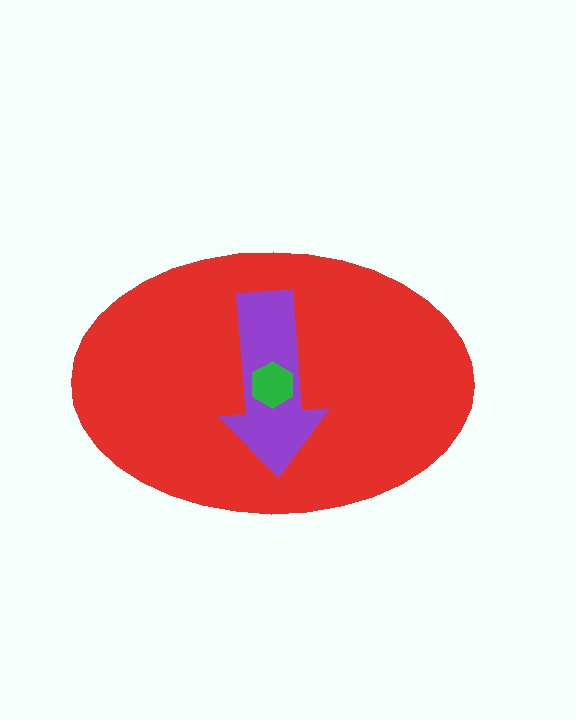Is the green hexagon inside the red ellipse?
Yes.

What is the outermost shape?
The red ellipse.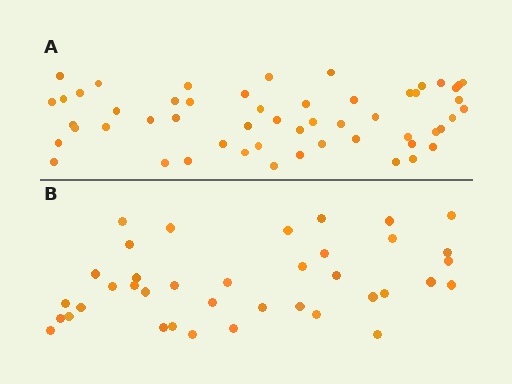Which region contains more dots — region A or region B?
Region A (the top region) has more dots.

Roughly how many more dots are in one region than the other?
Region A has approximately 15 more dots than region B.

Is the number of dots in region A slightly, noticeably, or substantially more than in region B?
Region A has noticeably more, but not dramatically so. The ratio is roughly 1.4 to 1.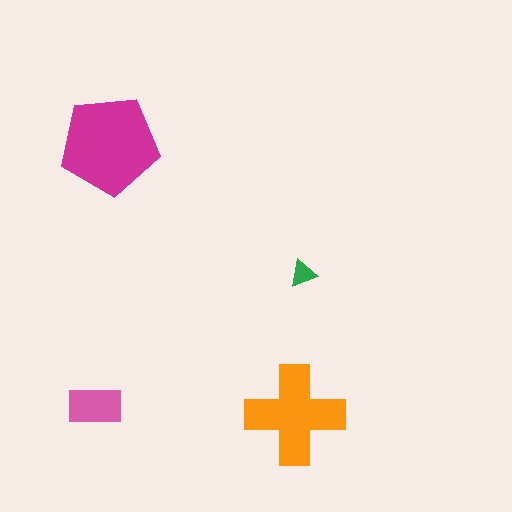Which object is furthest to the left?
The pink rectangle is leftmost.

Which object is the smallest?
The green triangle.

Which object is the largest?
The magenta pentagon.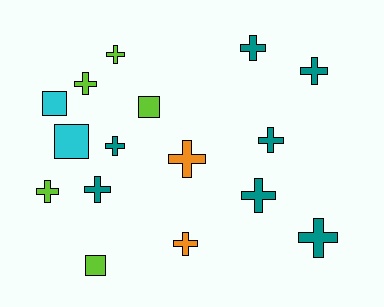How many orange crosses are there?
There are 2 orange crosses.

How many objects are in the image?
There are 16 objects.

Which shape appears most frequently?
Cross, with 12 objects.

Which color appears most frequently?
Teal, with 7 objects.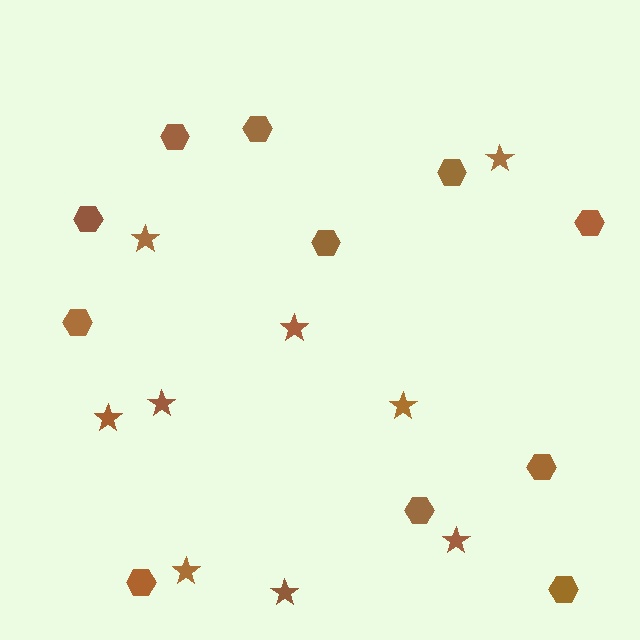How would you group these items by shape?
There are 2 groups: one group of stars (9) and one group of hexagons (11).